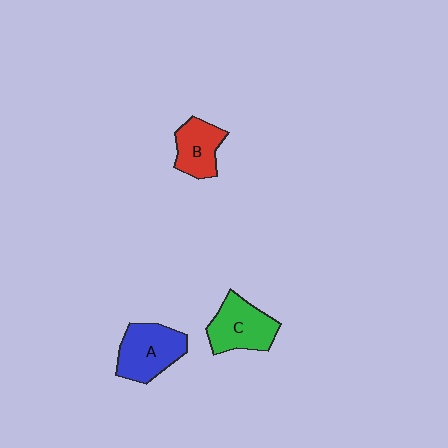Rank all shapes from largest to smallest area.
From largest to smallest: A (blue), C (green), B (red).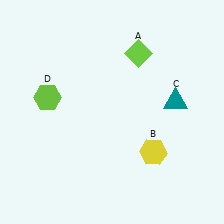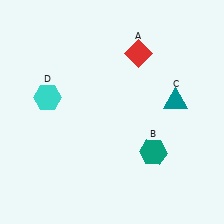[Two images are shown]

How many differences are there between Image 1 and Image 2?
There are 3 differences between the two images.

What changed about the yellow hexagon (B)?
In Image 1, B is yellow. In Image 2, it changed to teal.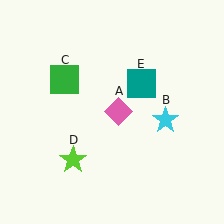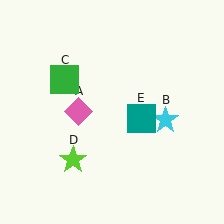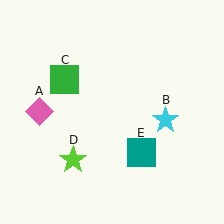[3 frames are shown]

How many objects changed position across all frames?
2 objects changed position: pink diamond (object A), teal square (object E).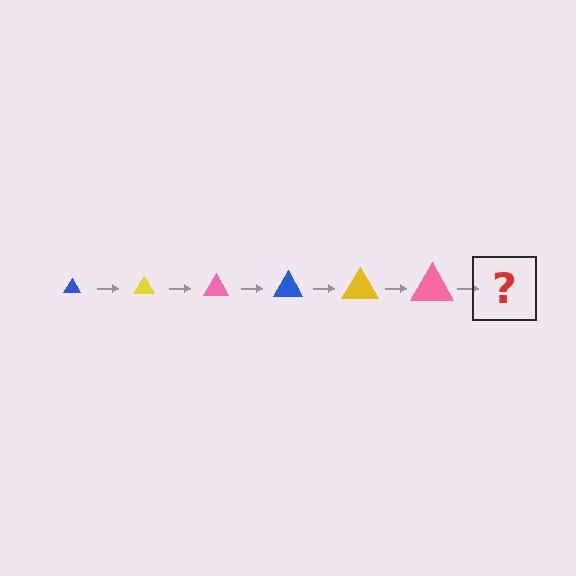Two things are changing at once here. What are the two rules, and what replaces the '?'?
The two rules are that the triangle grows larger each step and the color cycles through blue, yellow, and pink. The '?' should be a blue triangle, larger than the previous one.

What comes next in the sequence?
The next element should be a blue triangle, larger than the previous one.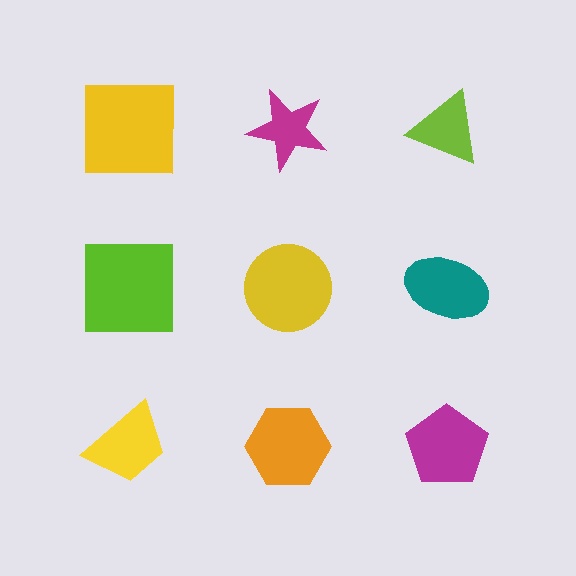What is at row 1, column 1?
A yellow square.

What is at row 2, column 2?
A yellow circle.